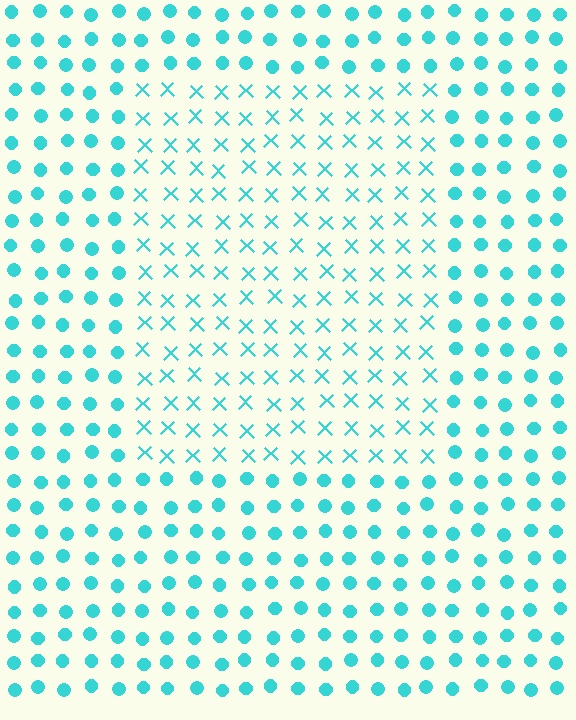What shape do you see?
I see a rectangle.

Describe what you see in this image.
The image is filled with small cyan elements arranged in a uniform grid. A rectangle-shaped region contains X marks, while the surrounding area contains circles. The boundary is defined purely by the change in element shape.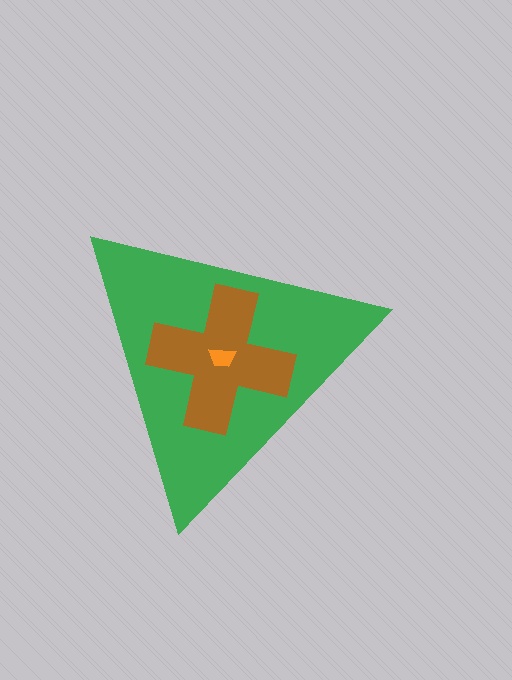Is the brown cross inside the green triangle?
Yes.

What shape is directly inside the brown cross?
The orange trapezoid.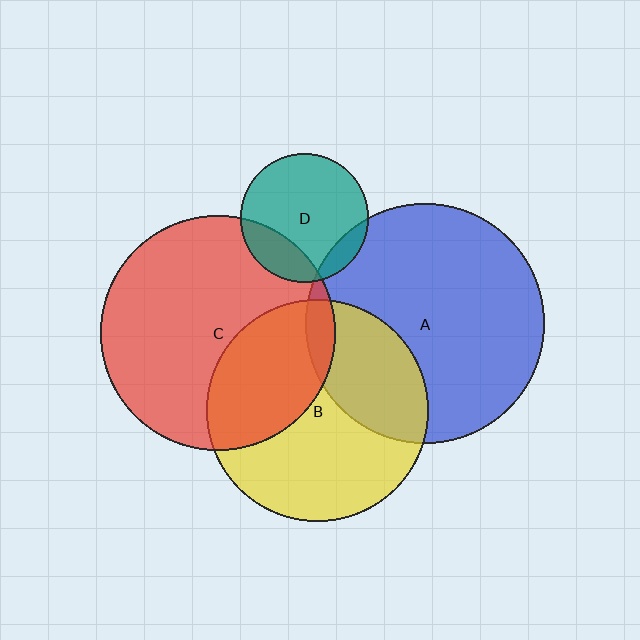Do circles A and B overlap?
Yes.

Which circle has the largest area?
Circle A (blue).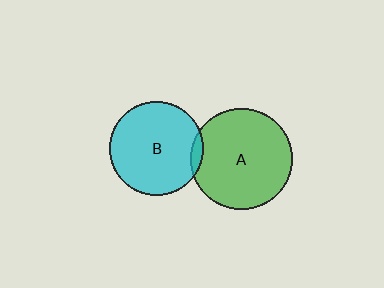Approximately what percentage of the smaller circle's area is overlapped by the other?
Approximately 5%.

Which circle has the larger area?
Circle A (green).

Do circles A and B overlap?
Yes.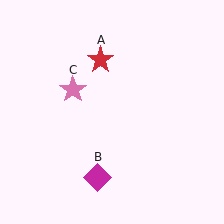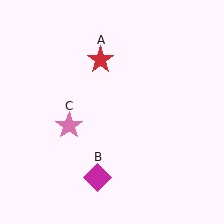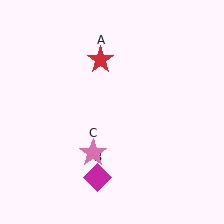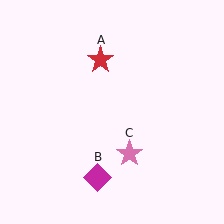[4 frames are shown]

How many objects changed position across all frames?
1 object changed position: pink star (object C).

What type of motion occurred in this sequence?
The pink star (object C) rotated counterclockwise around the center of the scene.